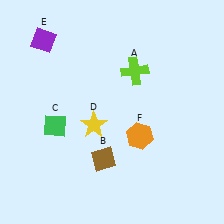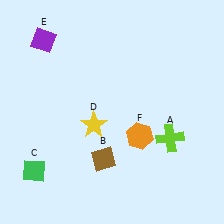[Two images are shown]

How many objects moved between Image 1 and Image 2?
2 objects moved between the two images.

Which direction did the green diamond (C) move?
The green diamond (C) moved down.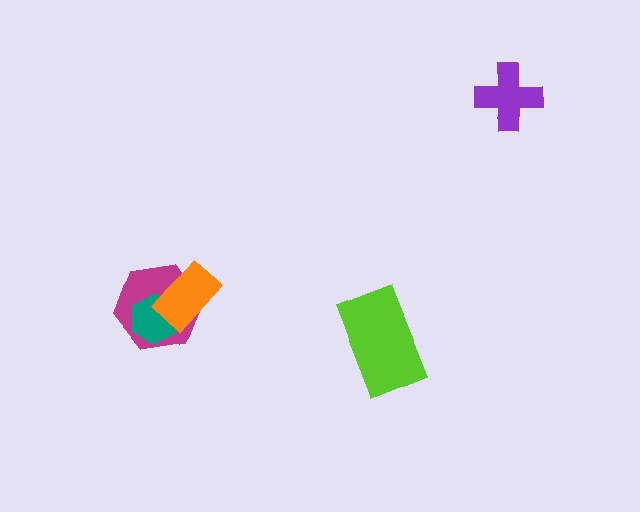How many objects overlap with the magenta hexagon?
2 objects overlap with the magenta hexagon.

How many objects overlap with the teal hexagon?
2 objects overlap with the teal hexagon.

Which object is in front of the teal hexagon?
The orange rectangle is in front of the teal hexagon.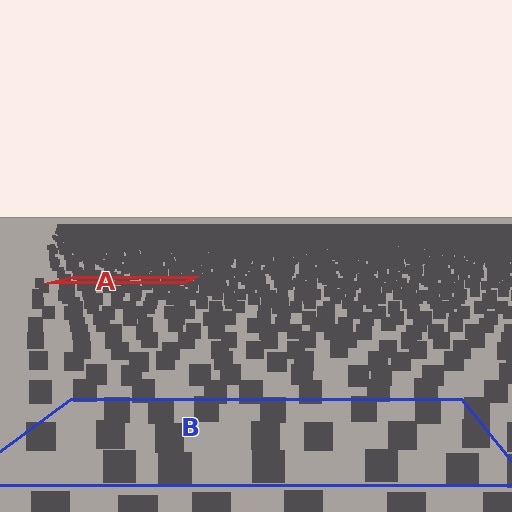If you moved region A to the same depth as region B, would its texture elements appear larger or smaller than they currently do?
They would appear larger. At a closer depth, the same texture elements are projected at a bigger on-screen size.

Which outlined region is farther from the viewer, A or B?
Region A is farther from the viewer — the texture elements inside it appear smaller and more densely packed.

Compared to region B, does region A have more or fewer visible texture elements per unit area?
Region A has more texture elements per unit area — they are packed more densely because it is farther away.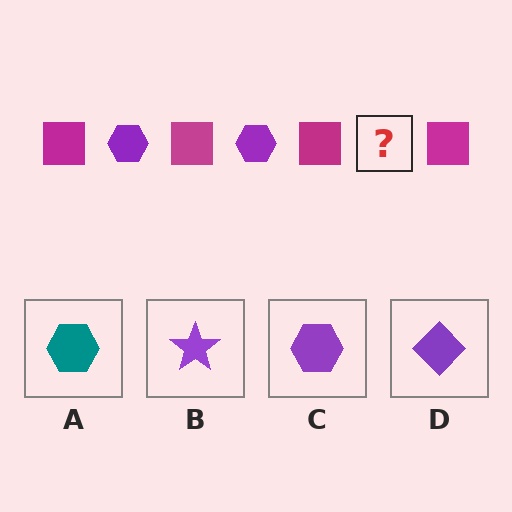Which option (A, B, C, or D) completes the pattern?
C.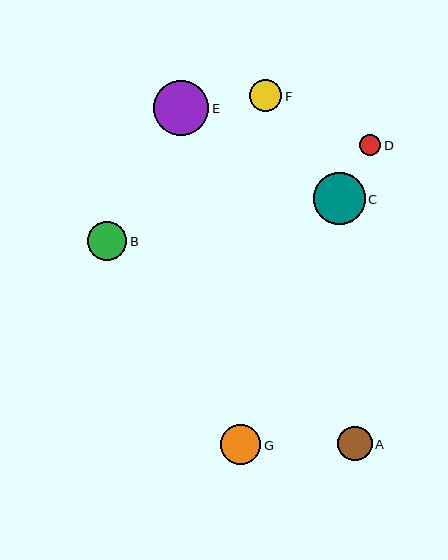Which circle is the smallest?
Circle D is the smallest with a size of approximately 21 pixels.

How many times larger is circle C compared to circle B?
Circle C is approximately 1.3 times the size of circle B.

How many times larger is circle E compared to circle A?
Circle E is approximately 1.6 times the size of circle A.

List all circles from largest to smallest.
From largest to smallest: E, C, G, B, A, F, D.